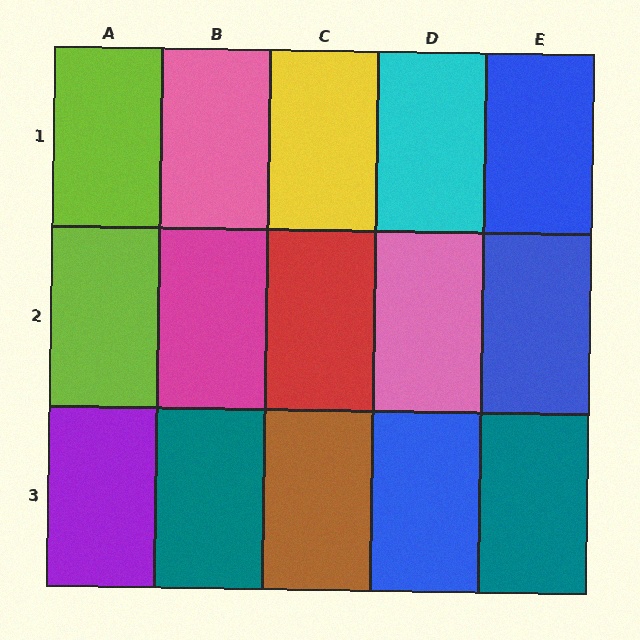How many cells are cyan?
1 cell is cyan.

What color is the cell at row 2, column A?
Lime.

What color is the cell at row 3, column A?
Purple.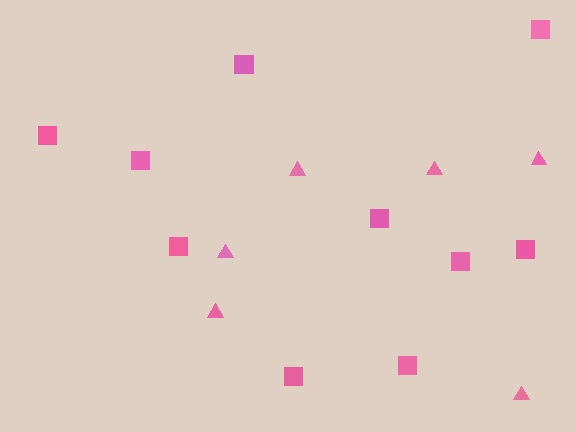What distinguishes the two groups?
There are 2 groups: one group of squares (10) and one group of triangles (6).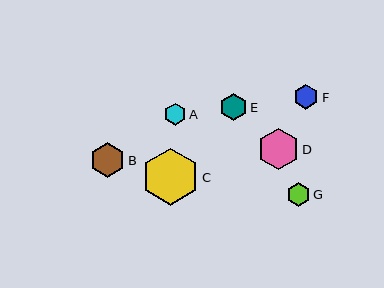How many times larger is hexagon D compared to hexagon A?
Hexagon D is approximately 1.9 times the size of hexagon A.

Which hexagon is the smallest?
Hexagon A is the smallest with a size of approximately 22 pixels.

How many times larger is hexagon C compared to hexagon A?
Hexagon C is approximately 2.6 times the size of hexagon A.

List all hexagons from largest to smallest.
From largest to smallest: C, D, B, E, F, G, A.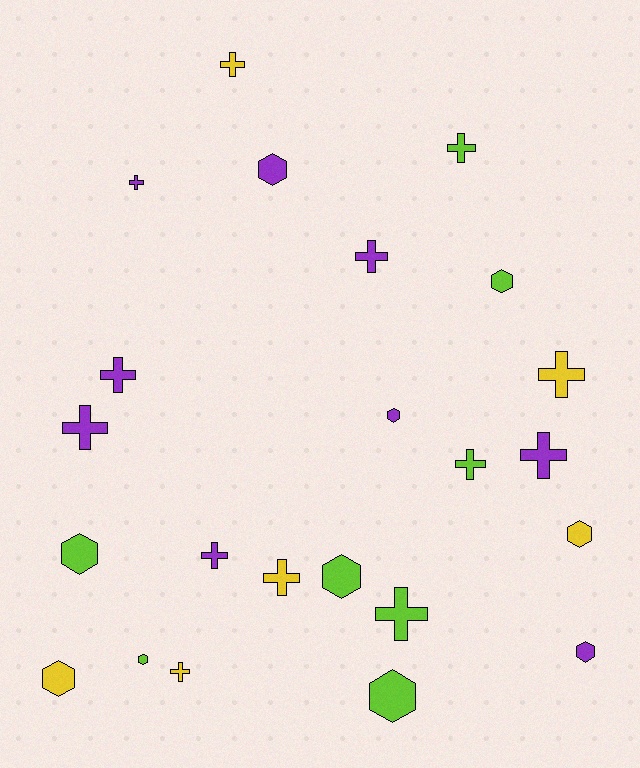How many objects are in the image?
There are 23 objects.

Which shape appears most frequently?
Cross, with 13 objects.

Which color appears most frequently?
Purple, with 9 objects.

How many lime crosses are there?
There are 3 lime crosses.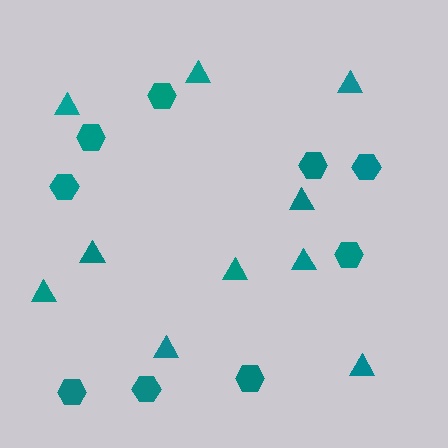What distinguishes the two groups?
There are 2 groups: one group of hexagons (9) and one group of triangles (10).